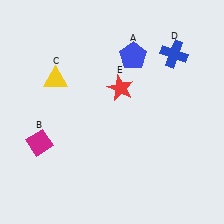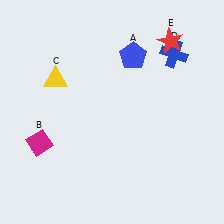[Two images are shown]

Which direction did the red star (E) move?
The red star (E) moved right.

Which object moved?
The red star (E) moved right.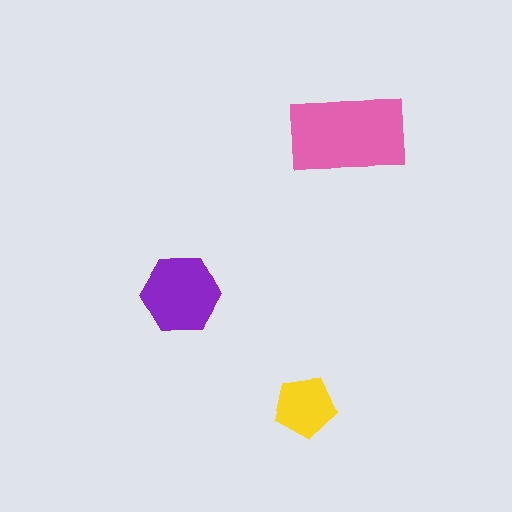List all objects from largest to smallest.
The pink rectangle, the purple hexagon, the yellow pentagon.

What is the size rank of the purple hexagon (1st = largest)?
2nd.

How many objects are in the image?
There are 3 objects in the image.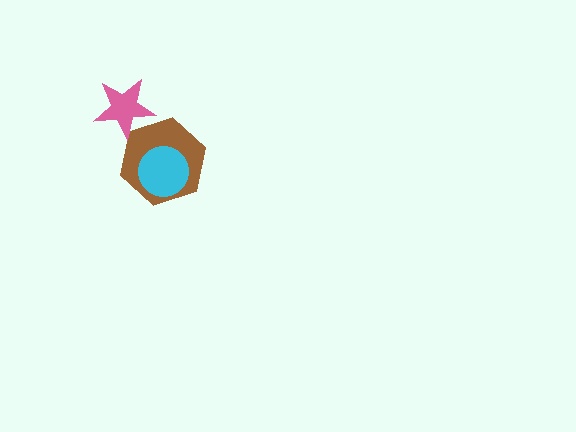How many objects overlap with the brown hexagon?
2 objects overlap with the brown hexagon.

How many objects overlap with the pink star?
1 object overlaps with the pink star.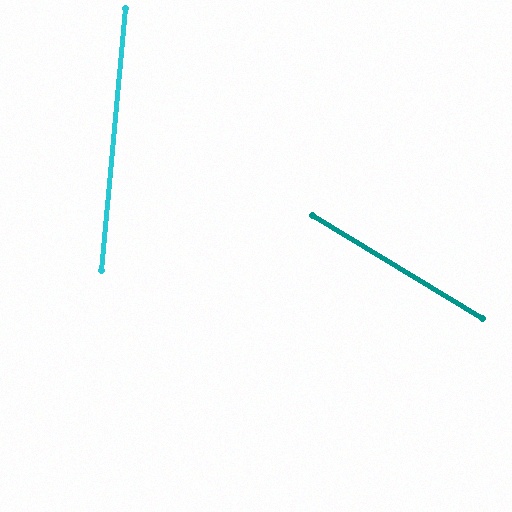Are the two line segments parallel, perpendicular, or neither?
Neither parallel nor perpendicular — they differ by about 64°.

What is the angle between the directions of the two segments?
Approximately 64 degrees.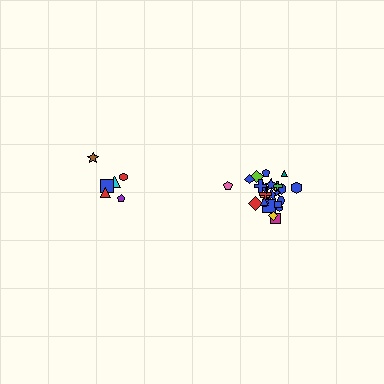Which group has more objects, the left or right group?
The right group.